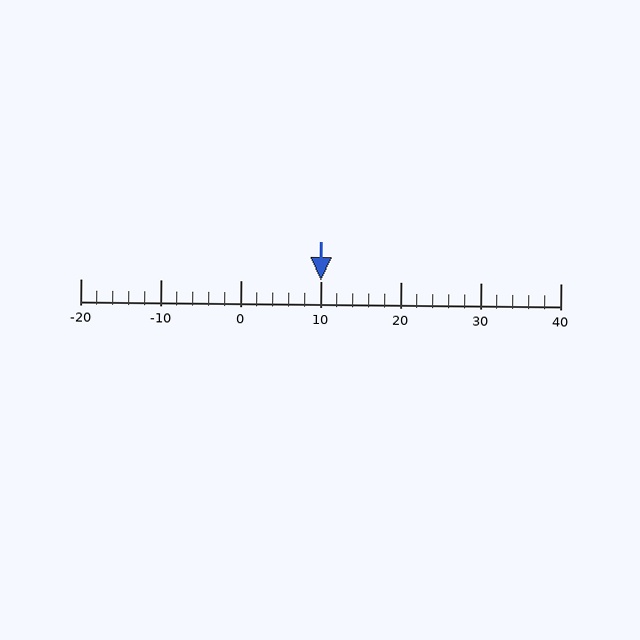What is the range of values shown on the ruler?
The ruler shows values from -20 to 40.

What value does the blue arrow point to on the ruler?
The blue arrow points to approximately 10.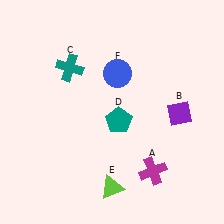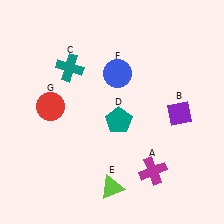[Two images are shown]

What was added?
A red circle (G) was added in Image 2.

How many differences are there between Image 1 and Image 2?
There is 1 difference between the two images.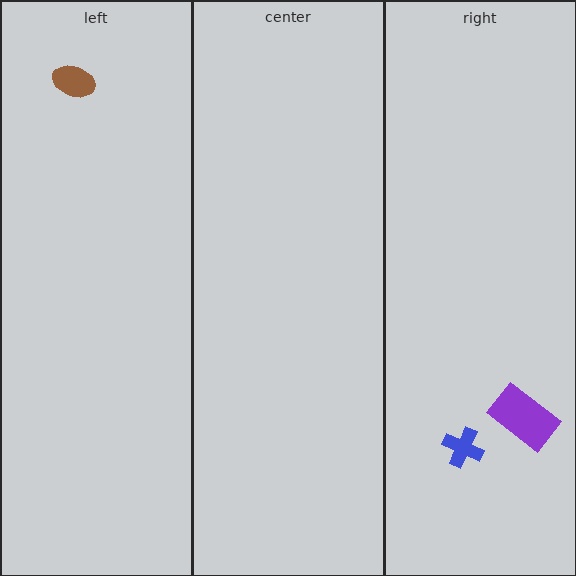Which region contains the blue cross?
The right region.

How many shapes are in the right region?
2.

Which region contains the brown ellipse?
The left region.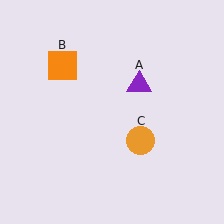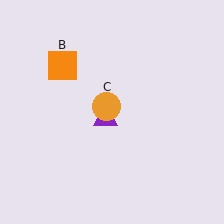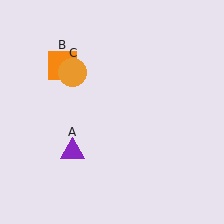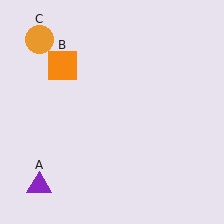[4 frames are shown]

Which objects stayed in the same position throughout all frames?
Orange square (object B) remained stationary.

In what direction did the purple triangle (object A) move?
The purple triangle (object A) moved down and to the left.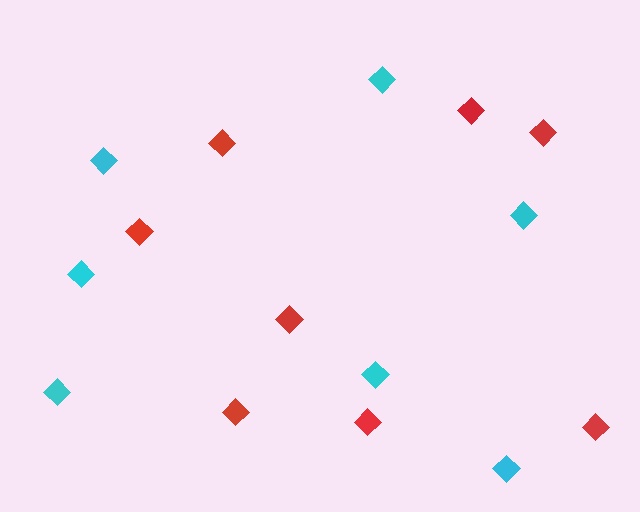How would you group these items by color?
There are 2 groups: one group of cyan diamonds (7) and one group of red diamonds (8).